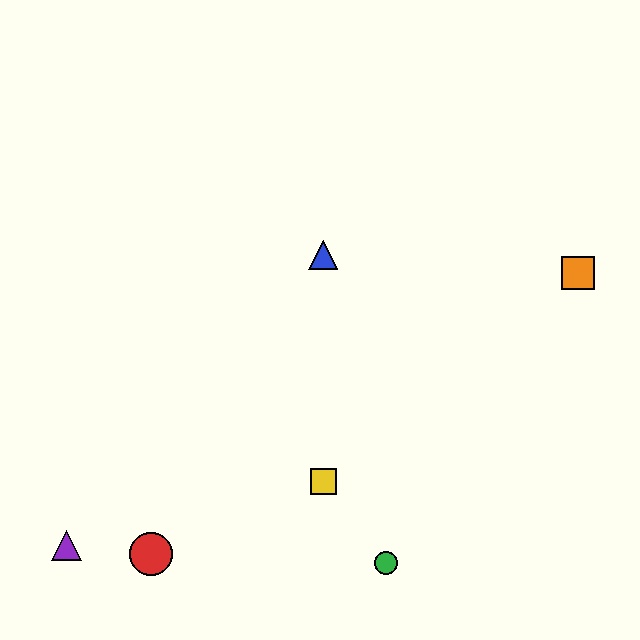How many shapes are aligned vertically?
2 shapes (the blue triangle, the yellow square) are aligned vertically.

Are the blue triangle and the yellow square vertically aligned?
Yes, both are at x≈323.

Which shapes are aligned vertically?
The blue triangle, the yellow square are aligned vertically.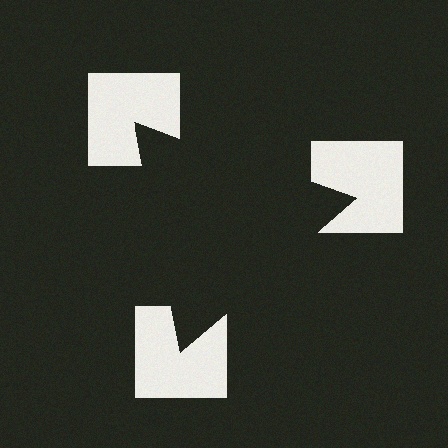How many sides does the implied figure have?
3 sides.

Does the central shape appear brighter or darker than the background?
It typically appears slightly darker than the background, even though no actual brightness change is drawn.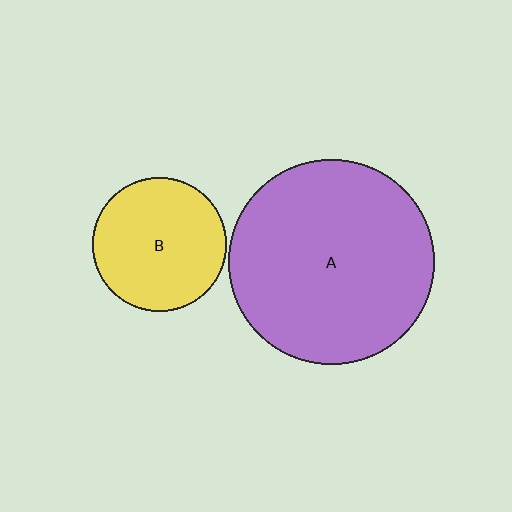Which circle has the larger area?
Circle A (purple).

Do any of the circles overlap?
No, none of the circles overlap.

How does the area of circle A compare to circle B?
Approximately 2.4 times.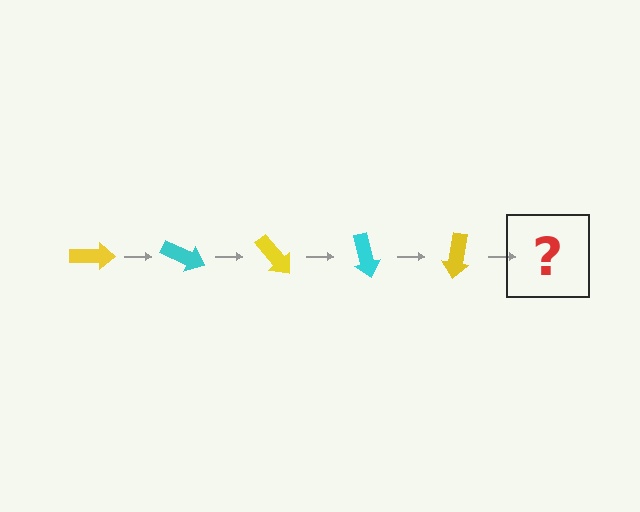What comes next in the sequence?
The next element should be a cyan arrow, rotated 125 degrees from the start.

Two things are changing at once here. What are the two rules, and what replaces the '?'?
The two rules are that it rotates 25 degrees each step and the color cycles through yellow and cyan. The '?' should be a cyan arrow, rotated 125 degrees from the start.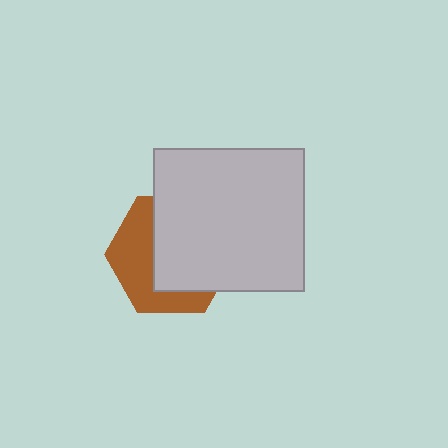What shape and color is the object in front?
The object in front is a light gray rectangle.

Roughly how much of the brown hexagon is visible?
A small part of it is visible (roughly 43%).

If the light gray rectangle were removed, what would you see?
You would see the complete brown hexagon.